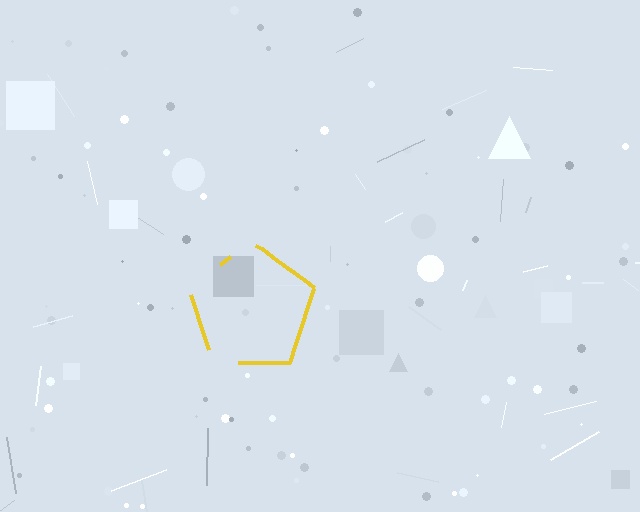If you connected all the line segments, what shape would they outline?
They would outline a pentagon.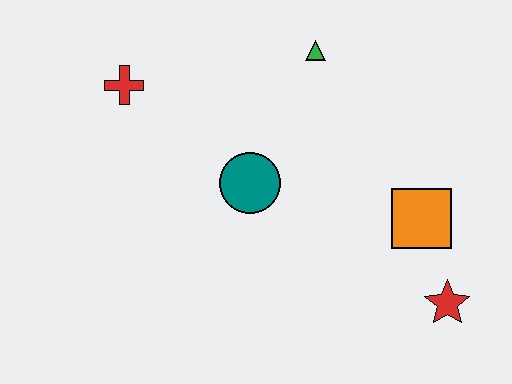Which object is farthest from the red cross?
The red star is farthest from the red cross.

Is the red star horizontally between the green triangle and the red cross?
No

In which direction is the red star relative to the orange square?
The red star is below the orange square.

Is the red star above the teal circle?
No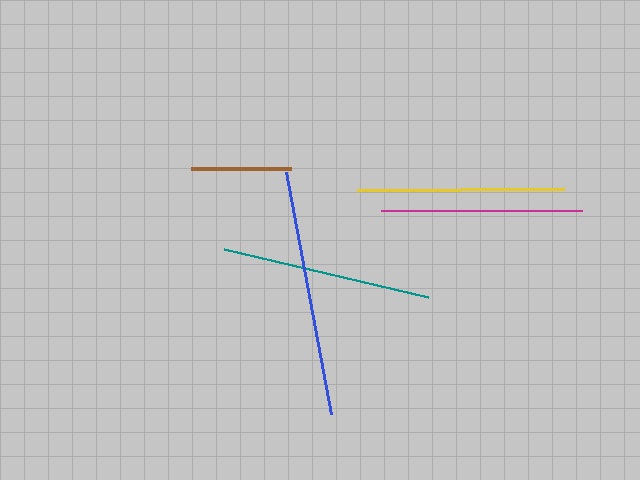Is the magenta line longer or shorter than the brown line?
The magenta line is longer than the brown line.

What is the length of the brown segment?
The brown segment is approximately 100 pixels long.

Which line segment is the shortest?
The brown line is the shortest at approximately 100 pixels.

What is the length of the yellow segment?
The yellow segment is approximately 207 pixels long.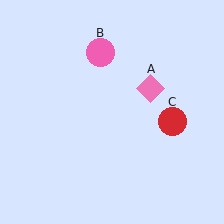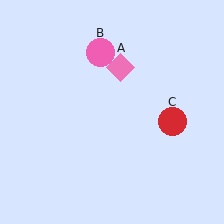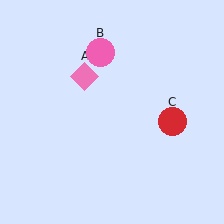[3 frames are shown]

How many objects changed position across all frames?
1 object changed position: pink diamond (object A).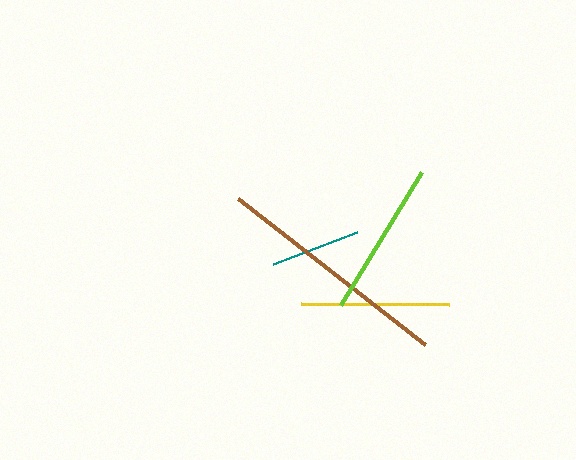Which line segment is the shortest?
The teal line is the shortest at approximately 91 pixels.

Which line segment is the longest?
The brown line is the longest at approximately 238 pixels.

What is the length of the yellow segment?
The yellow segment is approximately 148 pixels long.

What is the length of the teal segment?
The teal segment is approximately 91 pixels long.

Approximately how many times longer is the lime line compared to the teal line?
The lime line is approximately 1.7 times the length of the teal line.